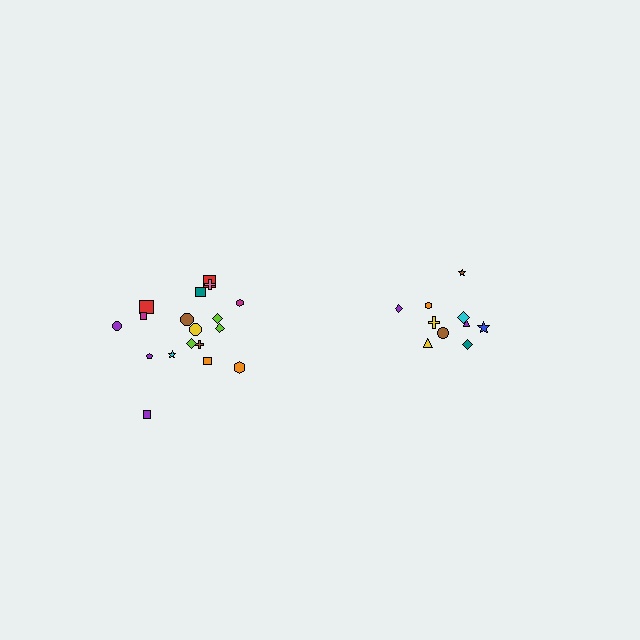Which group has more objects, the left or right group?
The left group.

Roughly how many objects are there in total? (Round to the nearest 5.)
Roughly 30 objects in total.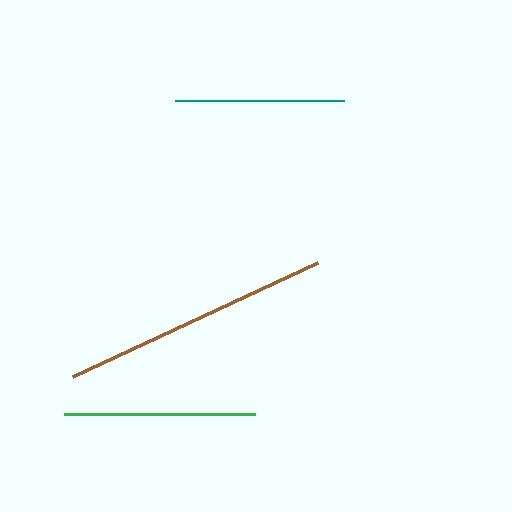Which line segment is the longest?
The brown line is the longest at approximately 270 pixels.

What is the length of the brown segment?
The brown segment is approximately 270 pixels long.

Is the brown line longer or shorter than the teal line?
The brown line is longer than the teal line.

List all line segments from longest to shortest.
From longest to shortest: brown, green, teal.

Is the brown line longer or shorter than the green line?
The brown line is longer than the green line.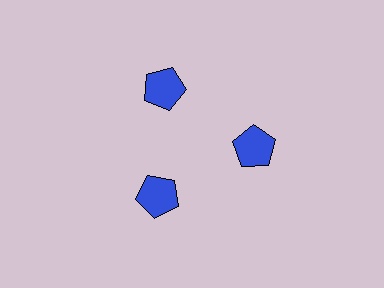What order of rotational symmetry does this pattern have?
This pattern has 3-fold rotational symmetry.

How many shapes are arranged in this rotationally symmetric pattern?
There are 3 shapes, arranged in 3 groups of 1.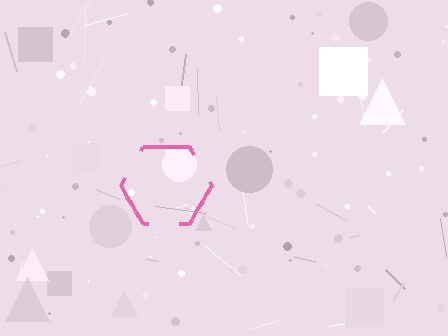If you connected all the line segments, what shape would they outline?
They would outline a hexagon.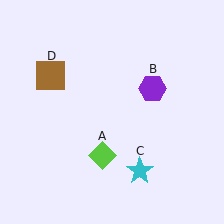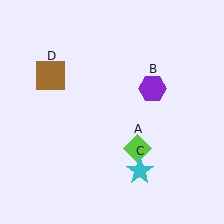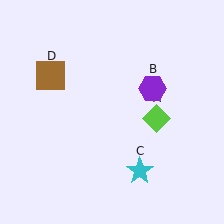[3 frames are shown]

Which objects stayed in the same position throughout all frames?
Purple hexagon (object B) and cyan star (object C) and brown square (object D) remained stationary.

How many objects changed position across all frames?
1 object changed position: lime diamond (object A).